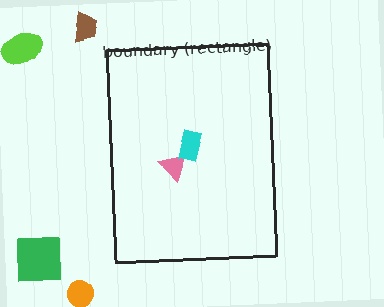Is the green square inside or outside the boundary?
Outside.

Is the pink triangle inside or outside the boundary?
Inside.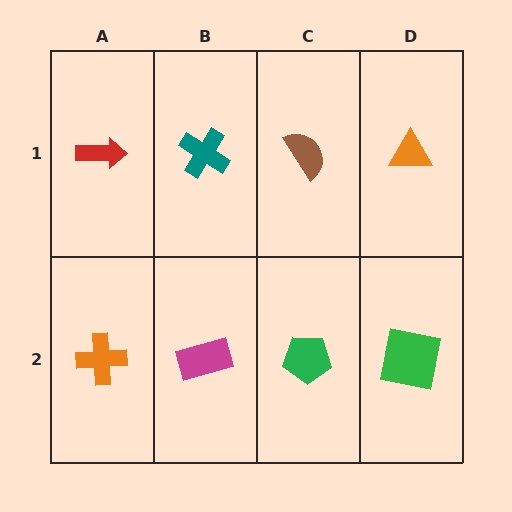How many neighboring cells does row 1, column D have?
2.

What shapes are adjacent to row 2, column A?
A red arrow (row 1, column A), a magenta rectangle (row 2, column B).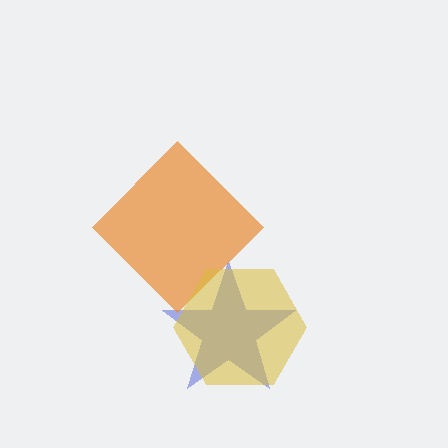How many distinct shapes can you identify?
There are 3 distinct shapes: a blue star, an orange diamond, a yellow hexagon.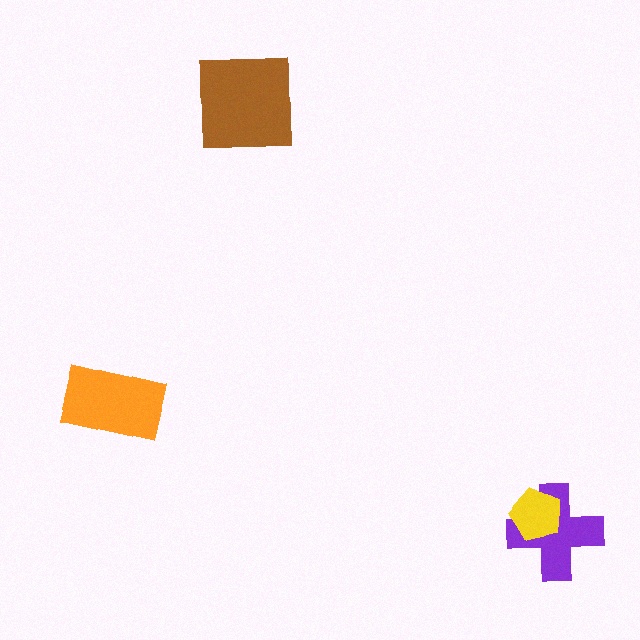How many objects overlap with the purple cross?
1 object overlaps with the purple cross.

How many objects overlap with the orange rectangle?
0 objects overlap with the orange rectangle.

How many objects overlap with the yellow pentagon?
1 object overlaps with the yellow pentagon.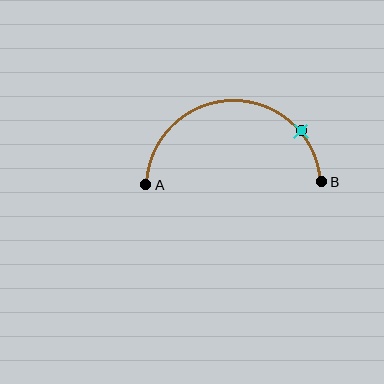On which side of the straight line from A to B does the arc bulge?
The arc bulges above the straight line connecting A and B.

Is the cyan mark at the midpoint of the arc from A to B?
No. The cyan mark lies on the arc but is closer to endpoint B. The arc midpoint would be at the point on the curve equidistant along the arc from both A and B.